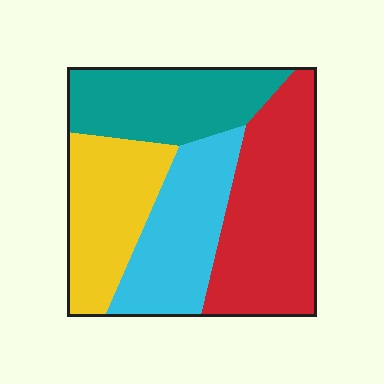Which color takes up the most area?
Red, at roughly 35%.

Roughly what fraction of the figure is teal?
Teal covers about 25% of the figure.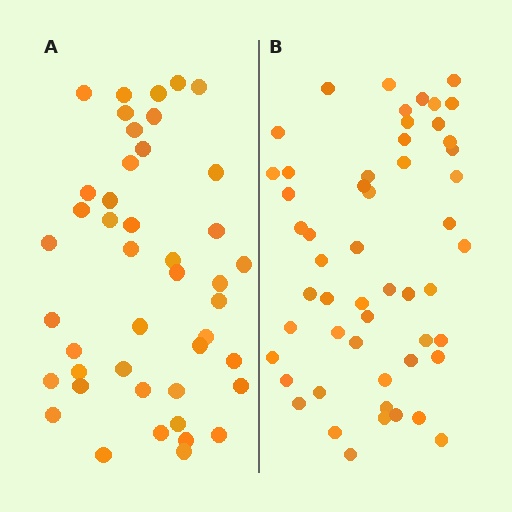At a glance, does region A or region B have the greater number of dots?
Region B (the right region) has more dots.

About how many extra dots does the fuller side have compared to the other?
Region B has roughly 8 or so more dots than region A.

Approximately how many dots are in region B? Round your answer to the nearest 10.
About 50 dots. (The exact count is 53, which rounds to 50.)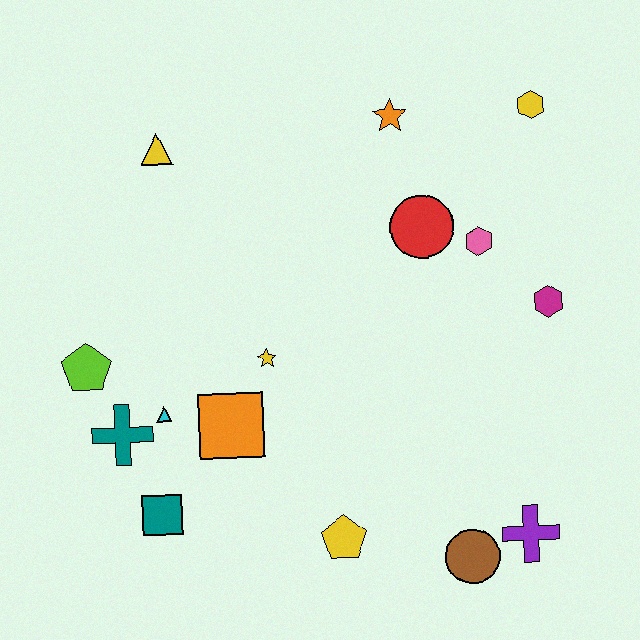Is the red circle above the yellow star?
Yes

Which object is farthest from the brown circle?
The yellow triangle is farthest from the brown circle.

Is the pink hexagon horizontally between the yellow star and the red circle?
No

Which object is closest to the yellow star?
The orange square is closest to the yellow star.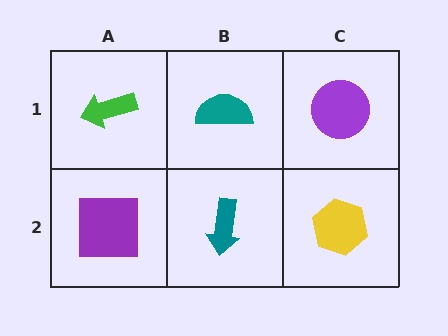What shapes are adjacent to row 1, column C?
A yellow hexagon (row 2, column C), a teal semicircle (row 1, column B).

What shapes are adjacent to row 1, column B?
A teal arrow (row 2, column B), a green arrow (row 1, column A), a purple circle (row 1, column C).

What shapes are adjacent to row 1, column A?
A purple square (row 2, column A), a teal semicircle (row 1, column B).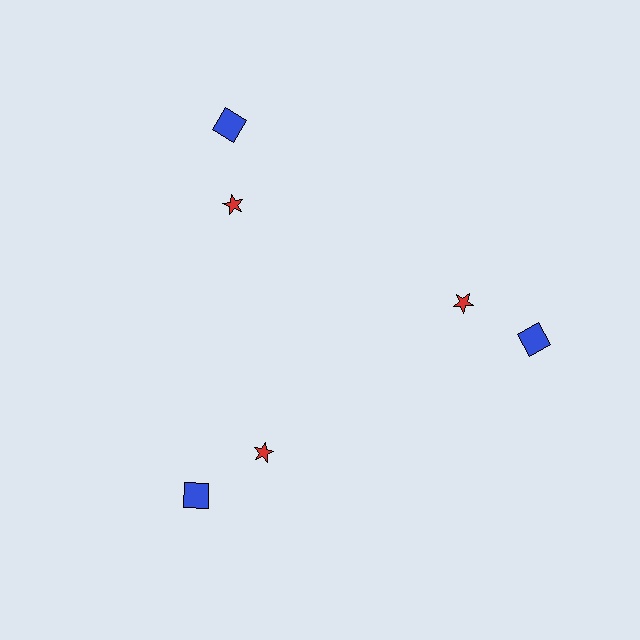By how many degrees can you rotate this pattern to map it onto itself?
The pattern maps onto itself every 120 degrees of rotation.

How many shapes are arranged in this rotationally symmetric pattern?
There are 6 shapes, arranged in 3 groups of 2.